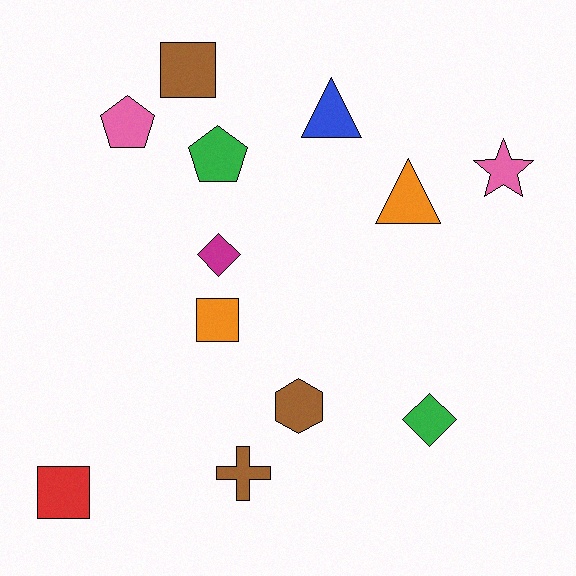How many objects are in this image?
There are 12 objects.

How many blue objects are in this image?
There is 1 blue object.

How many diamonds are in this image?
There are 2 diamonds.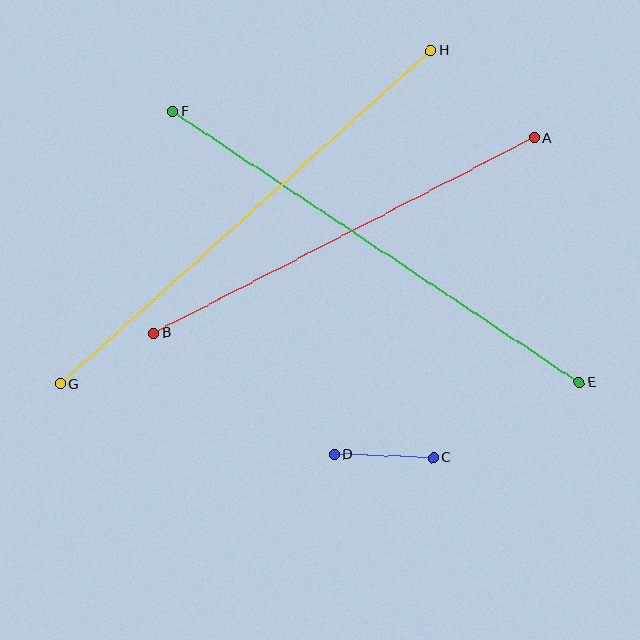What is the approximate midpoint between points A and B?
The midpoint is at approximately (344, 235) pixels.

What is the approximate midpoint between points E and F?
The midpoint is at approximately (376, 247) pixels.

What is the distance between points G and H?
The distance is approximately 498 pixels.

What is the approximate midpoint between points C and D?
The midpoint is at approximately (384, 456) pixels.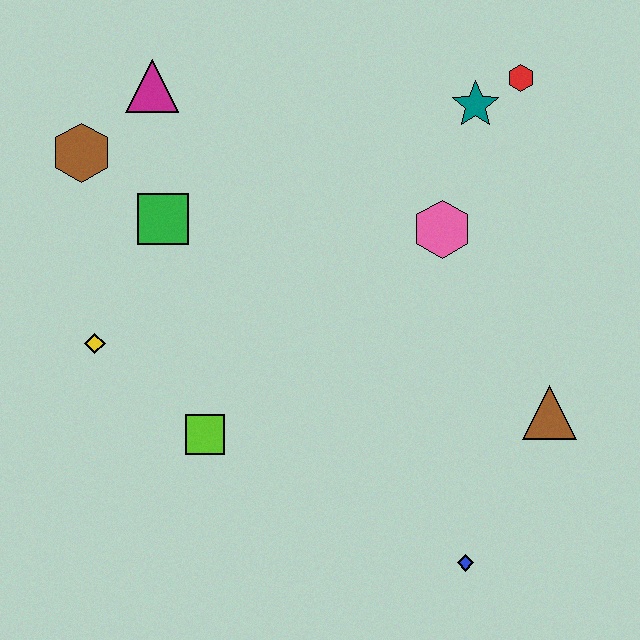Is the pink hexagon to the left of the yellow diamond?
No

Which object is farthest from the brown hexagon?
The blue diamond is farthest from the brown hexagon.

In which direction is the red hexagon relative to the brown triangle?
The red hexagon is above the brown triangle.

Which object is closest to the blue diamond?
The brown triangle is closest to the blue diamond.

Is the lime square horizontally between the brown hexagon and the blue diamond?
Yes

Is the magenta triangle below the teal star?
No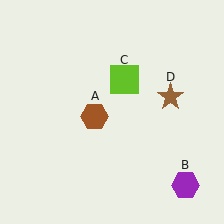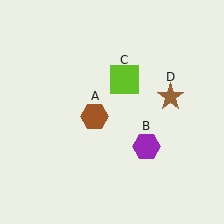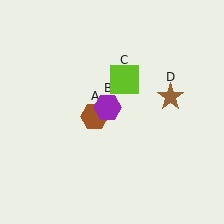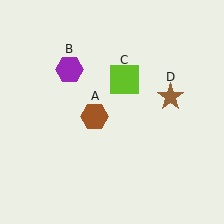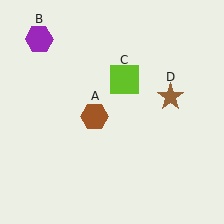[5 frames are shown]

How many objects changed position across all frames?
1 object changed position: purple hexagon (object B).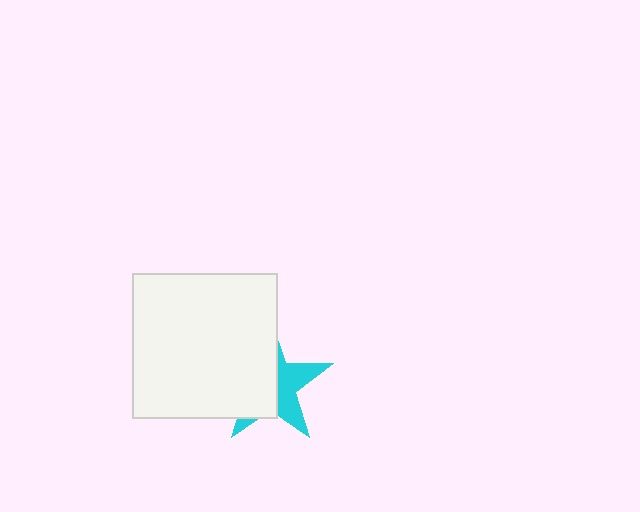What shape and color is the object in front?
The object in front is a white square.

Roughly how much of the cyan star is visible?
A small part of it is visible (roughly 42%).